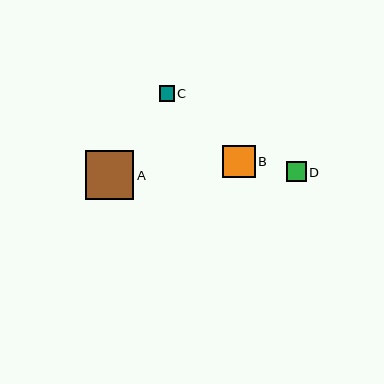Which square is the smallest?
Square C is the smallest with a size of approximately 15 pixels.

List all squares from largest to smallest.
From largest to smallest: A, B, D, C.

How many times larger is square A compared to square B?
Square A is approximately 1.5 times the size of square B.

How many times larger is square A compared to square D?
Square A is approximately 2.4 times the size of square D.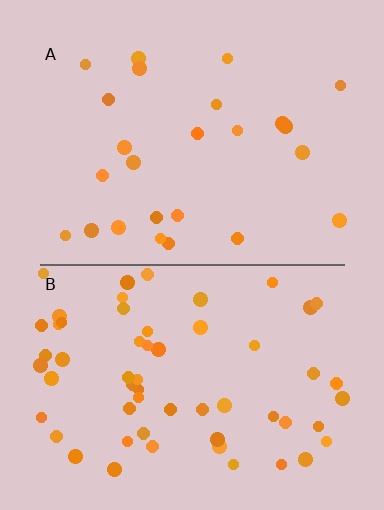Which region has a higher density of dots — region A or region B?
B (the bottom).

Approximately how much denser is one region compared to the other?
Approximately 2.3× — region B over region A.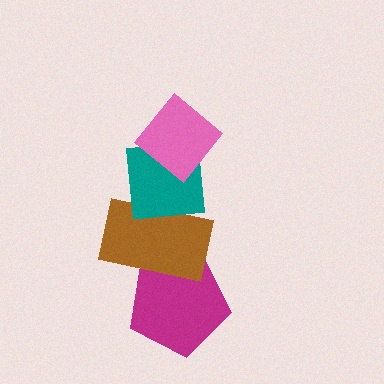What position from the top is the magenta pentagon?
The magenta pentagon is 4th from the top.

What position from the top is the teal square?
The teal square is 2nd from the top.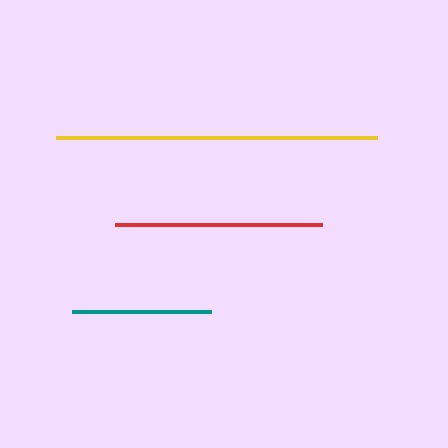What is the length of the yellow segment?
The yellow segment is approximately 321 pixels long.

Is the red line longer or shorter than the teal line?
The red line is longer than the teal line.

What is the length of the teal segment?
The teal segment is approximately 139 pixels long.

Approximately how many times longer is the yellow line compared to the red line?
The yellow line is approximately 1.5 times the length of the red line.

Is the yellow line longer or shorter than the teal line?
The yellow line is longer than the teal line.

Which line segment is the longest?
The yellow line is the longest at approximately 321 pixels.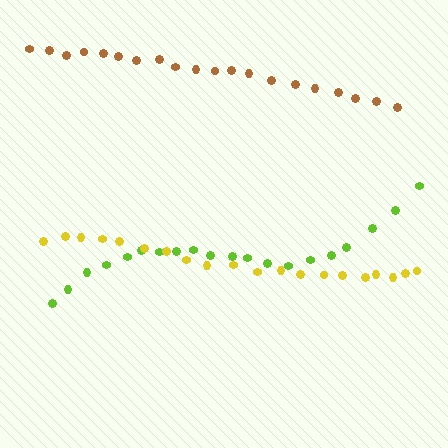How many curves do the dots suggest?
There are 3 distinct paths.